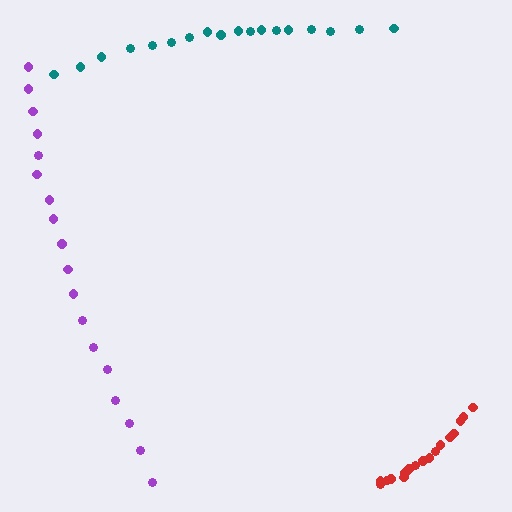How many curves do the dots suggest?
There are 3 distinct paths.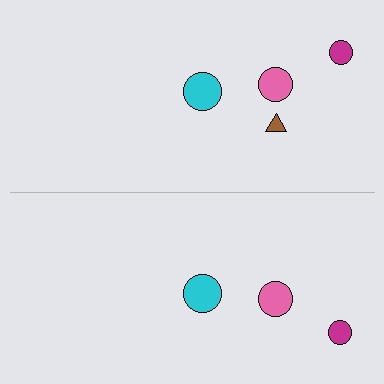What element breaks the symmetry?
A brown triangle is missing from the bottom side.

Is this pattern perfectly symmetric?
No, the pattern is not perfectly symmetric. A brown triangle is missing from the bottom side.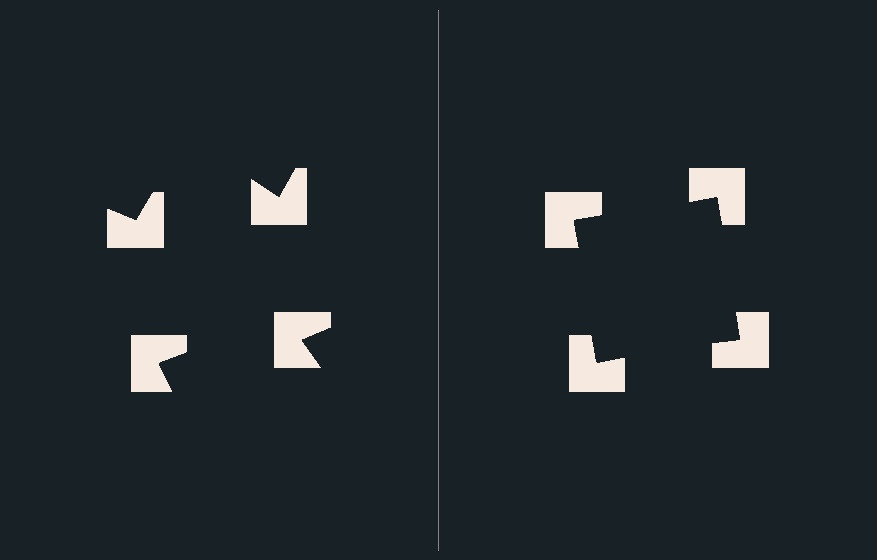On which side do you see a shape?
An illusory square appears on the right side. On the left side the wedge cuts are rotated, so no coherent shape forms.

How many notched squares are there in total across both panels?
8 — 4 on each side.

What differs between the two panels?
The notched squares are positioned identically on both sides; only the wedge orientations differ. On the right they align to a square; on the left they are misaligned.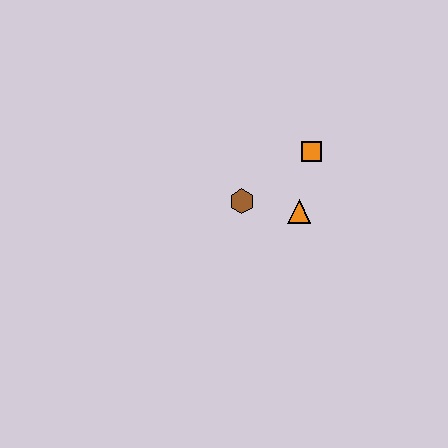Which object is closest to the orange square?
The orange triangle is closest to the orange square.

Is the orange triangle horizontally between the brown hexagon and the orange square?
Yes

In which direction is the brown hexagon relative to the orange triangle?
The brown hexagon is to the left of the orange triangle.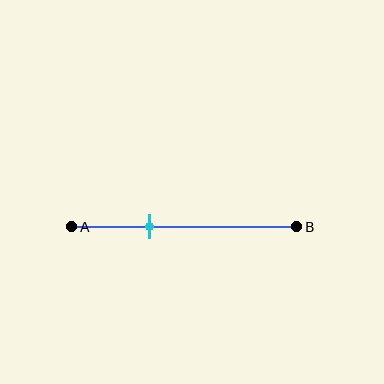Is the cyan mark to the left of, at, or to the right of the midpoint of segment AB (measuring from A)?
The cyan mark is to the left of the midpoint of segment AB.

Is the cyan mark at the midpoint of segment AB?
No, the mark is at about 35% from A, not at the 50% midpoint.